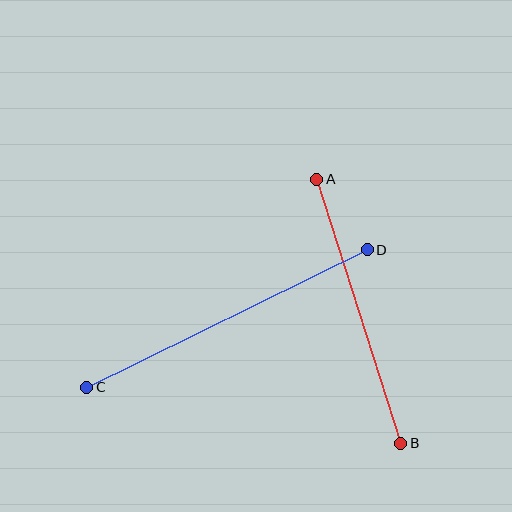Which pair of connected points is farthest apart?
Points C and D are farthest apart.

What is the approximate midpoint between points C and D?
The midpoint is at approximately (227, 319) pixels.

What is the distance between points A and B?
The distance is approximately 277 pixels.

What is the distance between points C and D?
The distance is approximately 313 pixels.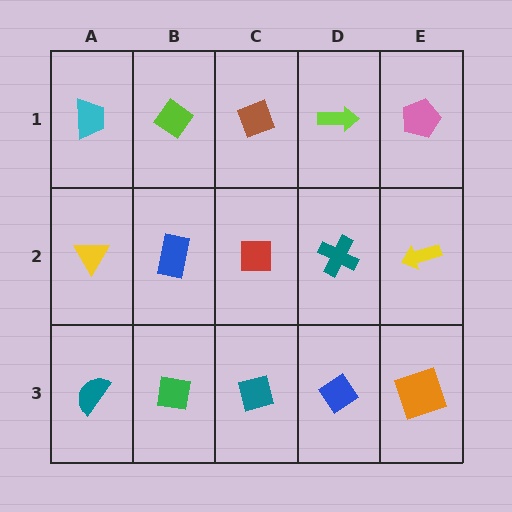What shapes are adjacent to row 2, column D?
A lime arrow (row 1, column D), a blue diamond (row 3, column D), a red square (row 2, column C), a yellow arrow (row 2, column E).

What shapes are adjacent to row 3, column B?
A blue rectangle (row 2, column B), a teal semicircle (row 3, column A), a teal square (row 3, column C).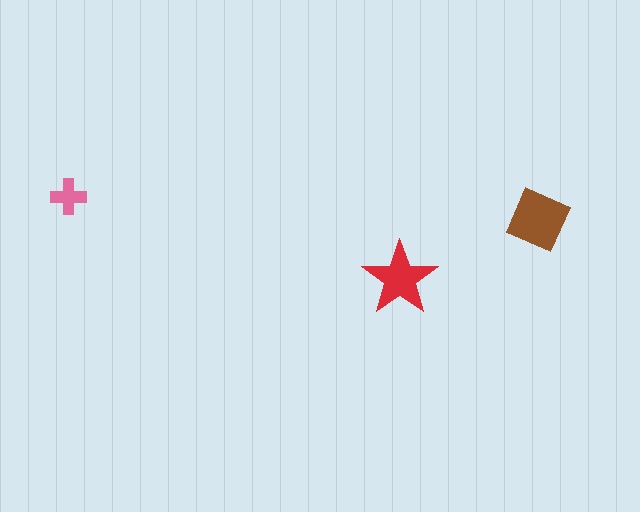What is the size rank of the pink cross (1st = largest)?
3rd.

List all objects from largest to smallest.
The brown square, the red star, the pink cross.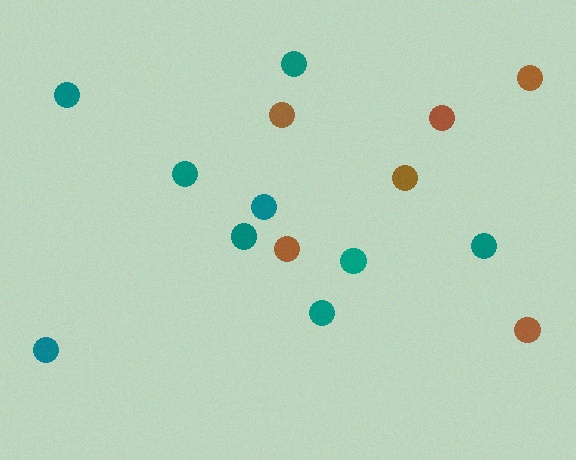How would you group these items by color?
There are 2 groups: one group of brown circles (6) and one group of teal circles (9).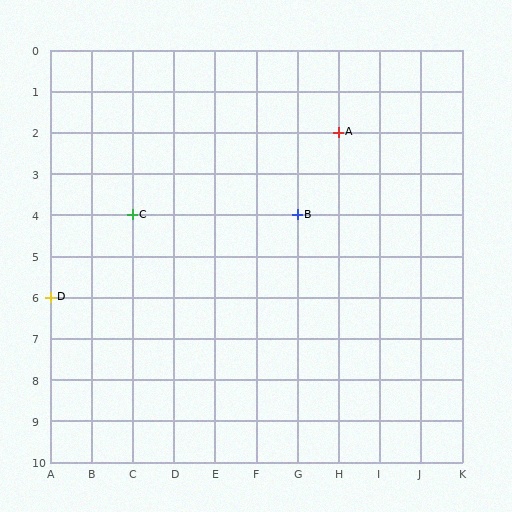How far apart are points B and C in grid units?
Points B and C are 4 columns apart.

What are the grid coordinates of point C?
Point C is at grid coordinates (C, 4).